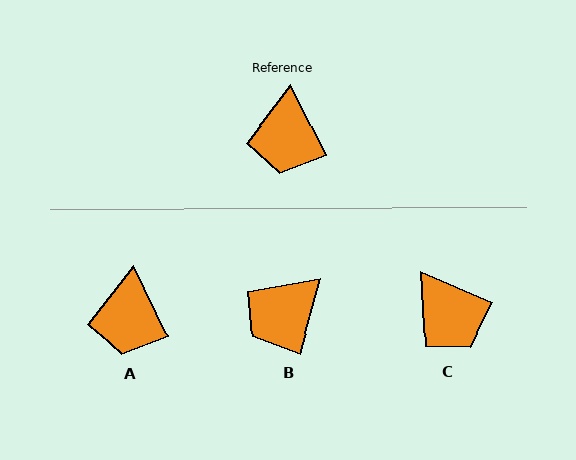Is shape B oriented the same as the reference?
No, it is off by about 42 degrees.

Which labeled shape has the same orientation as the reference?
A.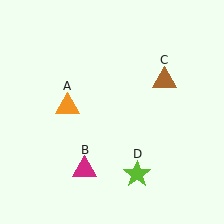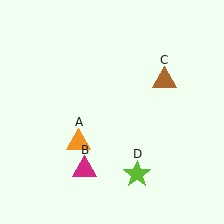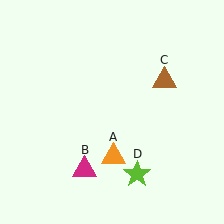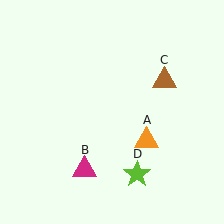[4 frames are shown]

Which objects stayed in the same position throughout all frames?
Magenta triangle (object B) and brown triangle (object C) and lime star (object D) remained stationary.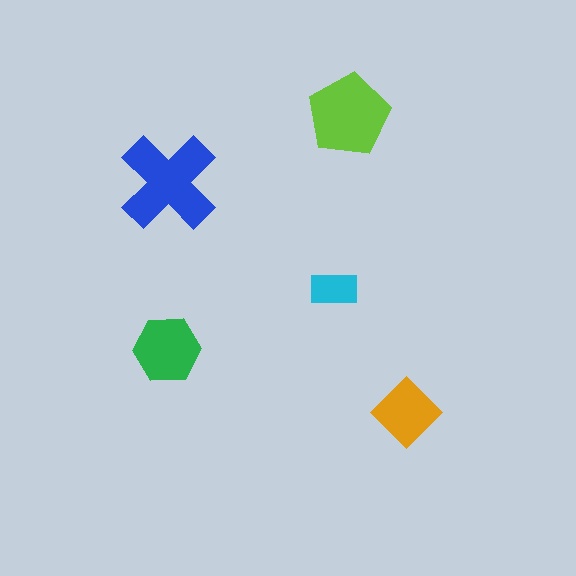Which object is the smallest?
The cyan rectangle.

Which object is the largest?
The blue cross.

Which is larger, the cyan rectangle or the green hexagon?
The green hexagon.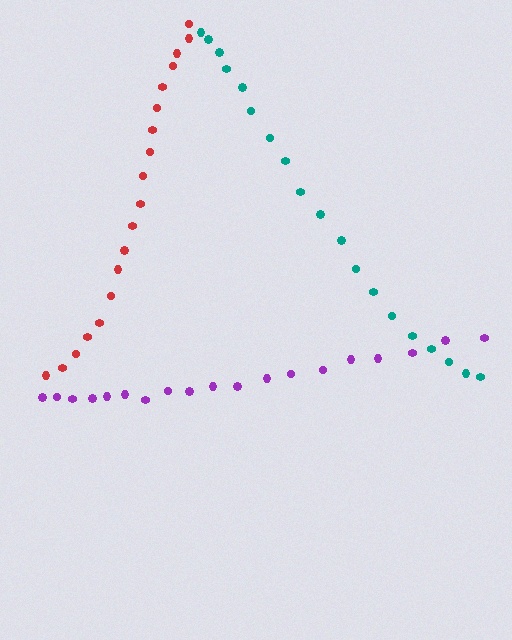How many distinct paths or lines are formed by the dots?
There are 3 distinct paths.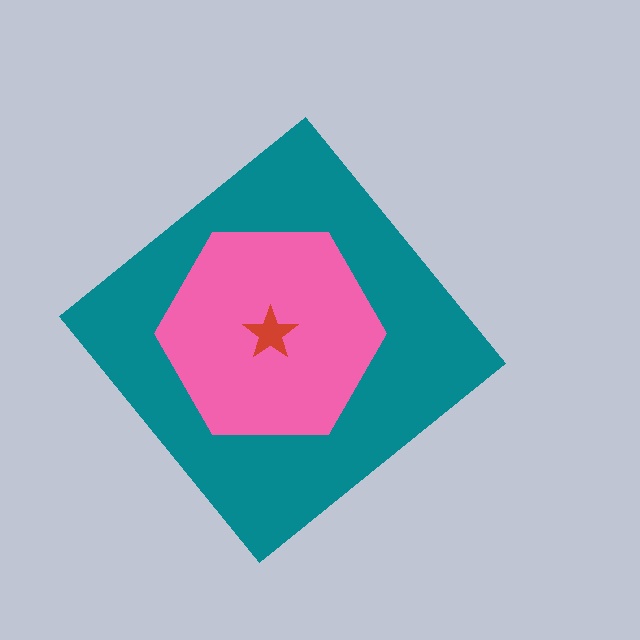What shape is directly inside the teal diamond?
The pink hexagon.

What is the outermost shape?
The teal diamond.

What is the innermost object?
The red star.